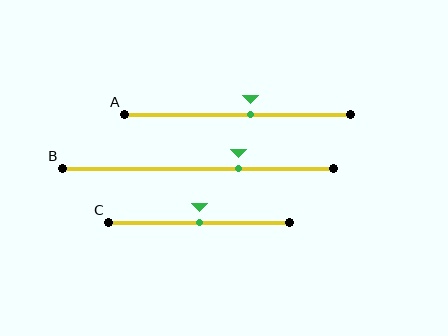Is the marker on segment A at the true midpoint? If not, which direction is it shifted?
No, the marker on segment A is shifted to the right by about 6% of the segment length.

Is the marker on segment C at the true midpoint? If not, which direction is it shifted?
Yes, the marker on segment C is at the true midpoint.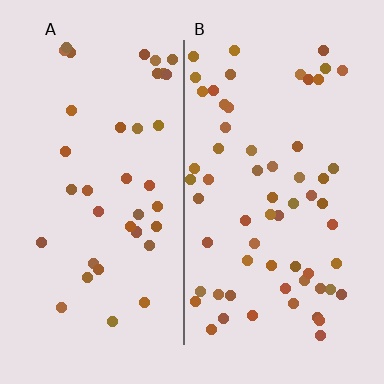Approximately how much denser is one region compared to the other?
Approximately 1.6× — region B over region A.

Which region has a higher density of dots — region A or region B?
B (the right).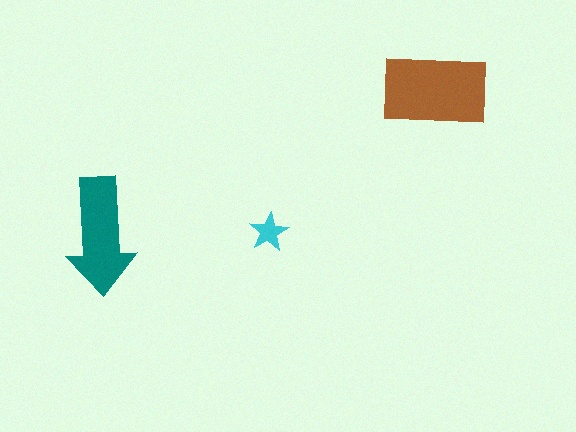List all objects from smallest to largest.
The cyan star, the teal arrow, the brown rectangle.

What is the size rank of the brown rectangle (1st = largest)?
1st.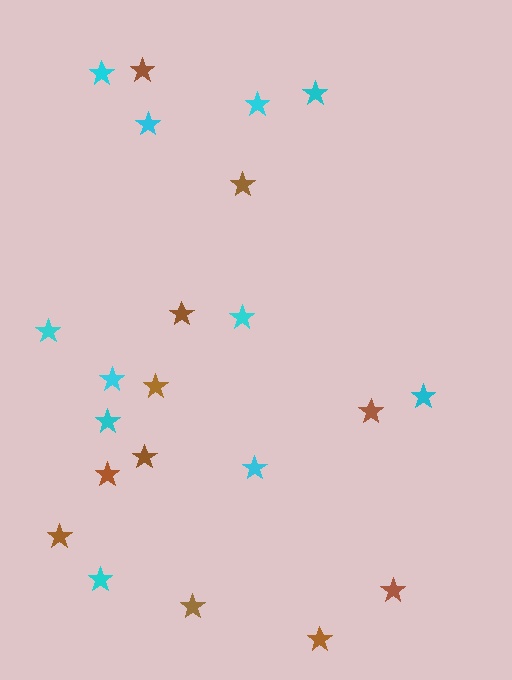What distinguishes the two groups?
There are 2 groups: one group of cyan stars (11) and one group of brown stars (11).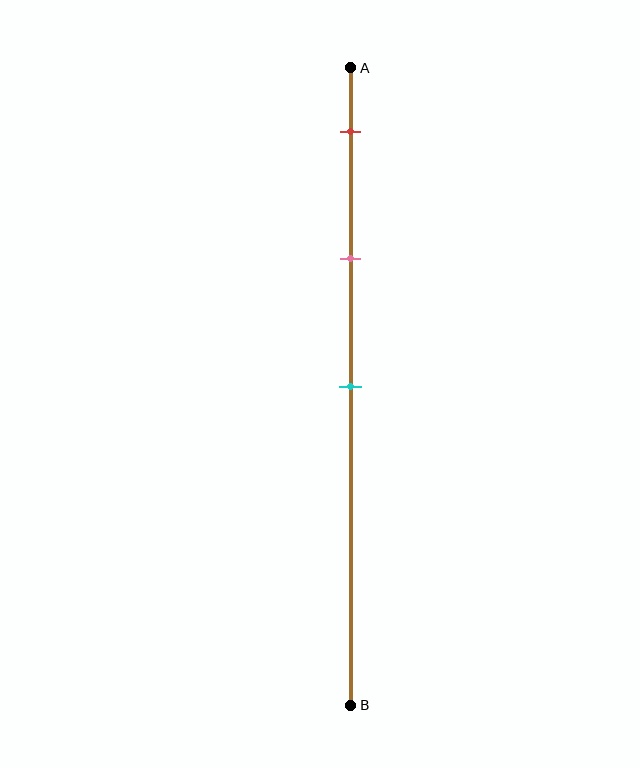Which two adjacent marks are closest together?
The red and pink marks are the closest adjacent pair.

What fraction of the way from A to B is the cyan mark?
The cyan mark is approximately 50% (0.5) of the way from A to B.